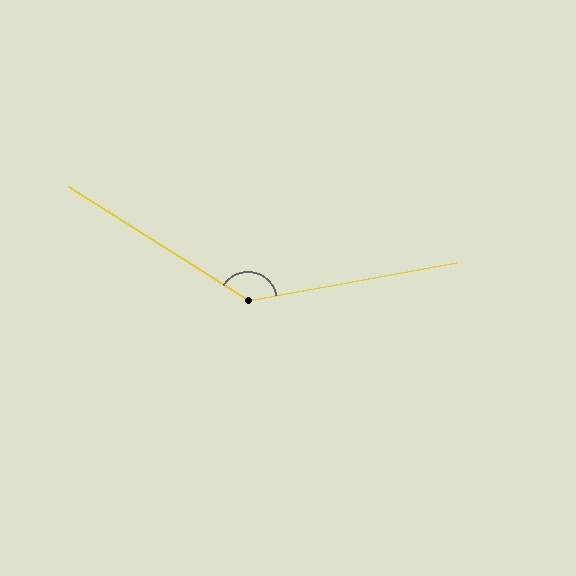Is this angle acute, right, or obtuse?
It is obtuse.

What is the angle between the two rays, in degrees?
Approximately 137 degrees.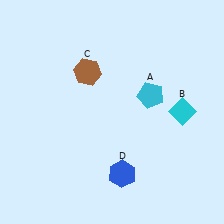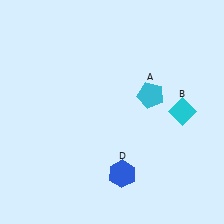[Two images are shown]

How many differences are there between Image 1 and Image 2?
There is 1 difference between the two images.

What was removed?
The brown hexagon (C) was removed in Image 2.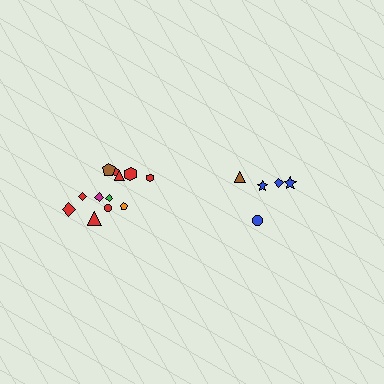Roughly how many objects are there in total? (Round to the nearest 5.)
Roughly 15 objects in total.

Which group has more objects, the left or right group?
The left group.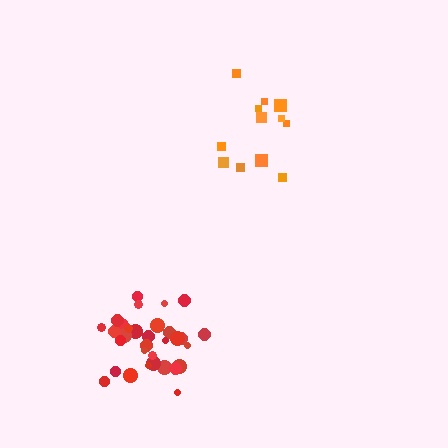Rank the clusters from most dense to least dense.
red, orange.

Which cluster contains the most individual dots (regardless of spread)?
Red (32).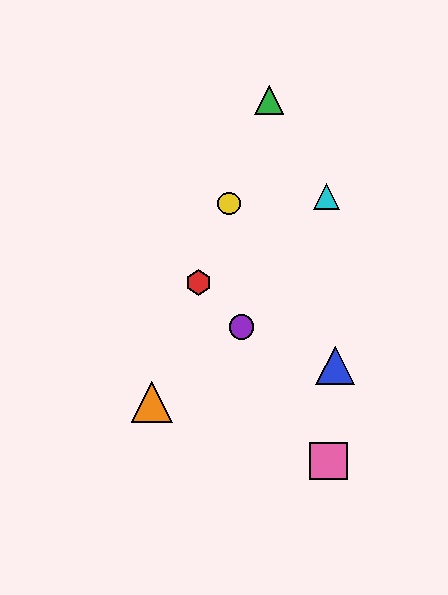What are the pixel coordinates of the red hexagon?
The red hexagon is at (198, 282).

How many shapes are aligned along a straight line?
4 shapes (the red hexagon, the green triangle, the yellow circle, the orange triangle) are aligned along a straight line.